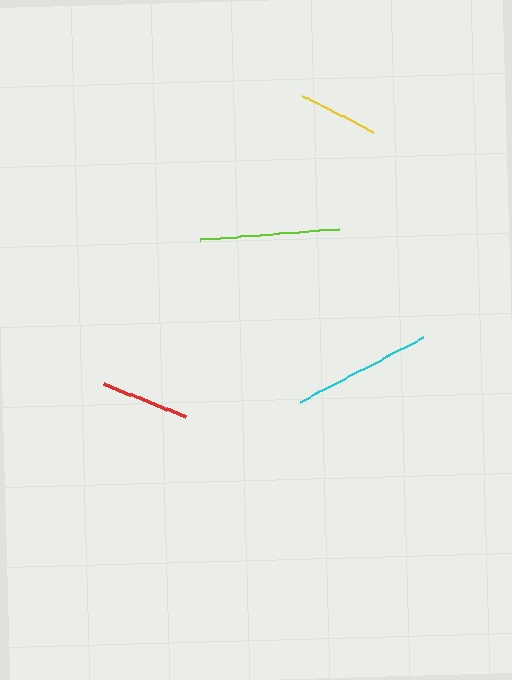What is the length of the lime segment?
The lime segment is approximately 139 pixels long.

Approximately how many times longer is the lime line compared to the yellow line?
The lime line is approximately 1.7 times the length of the yellow line.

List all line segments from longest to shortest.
From longest to shortest: lime, cyan, red, yellow.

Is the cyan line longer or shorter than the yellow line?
The cyan line is longer than the yellow line.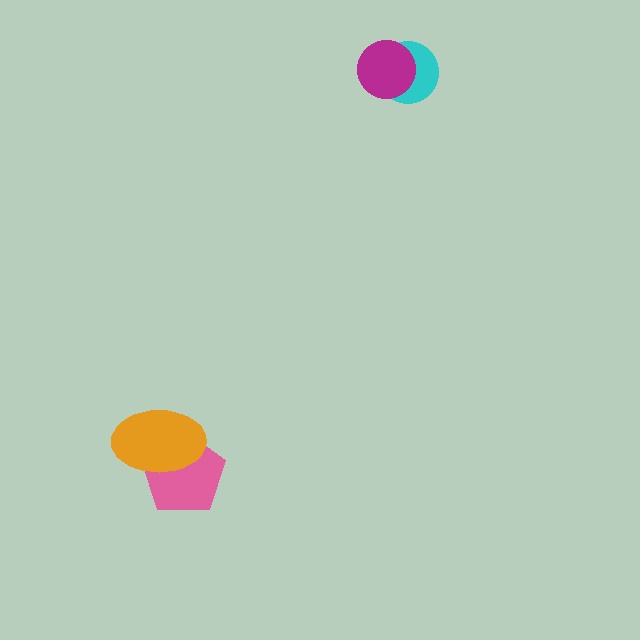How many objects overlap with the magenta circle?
1 object overlaps with the magenta circle.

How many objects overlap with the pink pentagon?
1 object overlaps with the pink pentagon.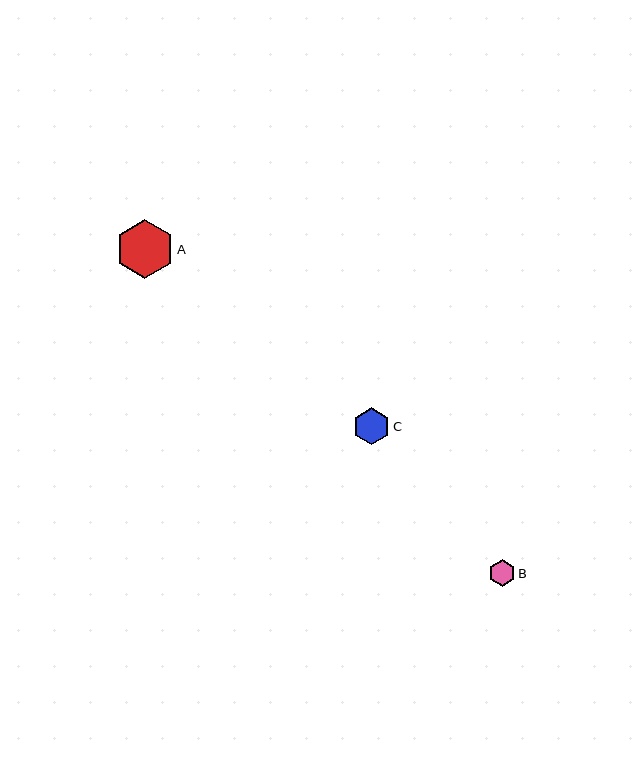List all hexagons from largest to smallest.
From largest to smallest: A, C, B.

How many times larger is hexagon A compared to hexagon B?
Hexagon A is approximately 2.2 times the size of hexagon B.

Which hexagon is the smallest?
Hexagon B is the smallest with a size of approximately 26 pixels.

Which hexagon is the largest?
Hexagon A is the largest with a size of approximately 59 pixels.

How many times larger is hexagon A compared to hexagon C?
Hexagon A is approximately 1.6 times the size of hexagon C.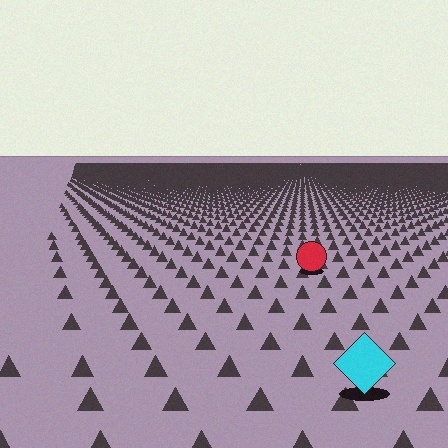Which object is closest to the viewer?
The cyan diamond is closest. The texture marks near it are larger and more spread out.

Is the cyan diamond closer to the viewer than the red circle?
Yes. The cyan diamond is closer — you can tell from the texture gradient: the ground texture is coarser near it.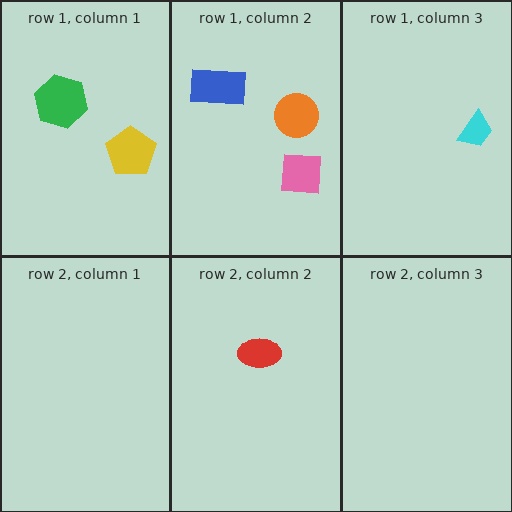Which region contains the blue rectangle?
The row 1, column 2 region.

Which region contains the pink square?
The row 1, column 2 region.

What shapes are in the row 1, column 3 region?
The cyan trapezoid.